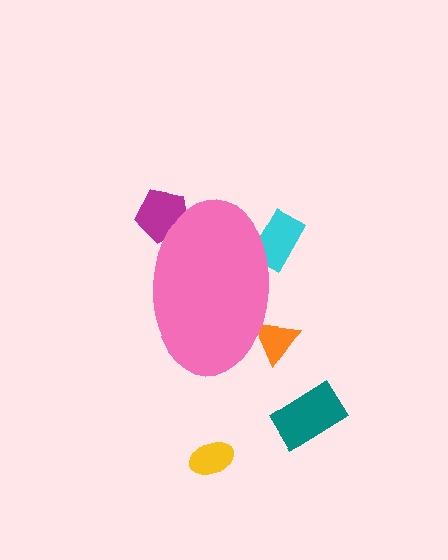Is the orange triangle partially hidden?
Yes, the orange triangle is partially hidden behind the pink ellipse.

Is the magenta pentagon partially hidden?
Yes, the magenta pentagon is partially hidden behind the pink ellipse.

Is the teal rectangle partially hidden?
No, the teal rectangle is fully visible.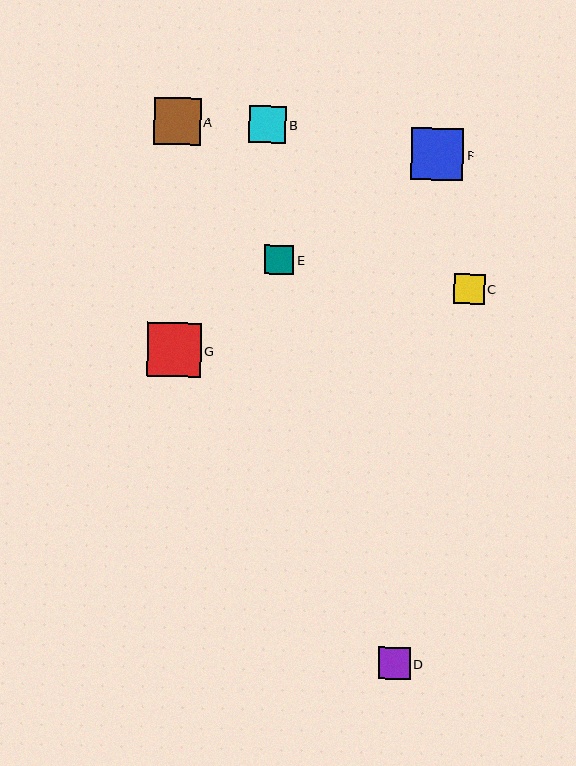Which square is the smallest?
Square E is the smallest with a size of approximately 29 pixels.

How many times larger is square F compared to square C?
Square F is approximately 1.7 times the size of square C.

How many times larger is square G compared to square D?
Square G is approximately 1.7 times the size of square D.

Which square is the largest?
Square G is the largest with a size of approximately 54 pixels.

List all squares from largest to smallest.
From largest to smallest: G, F, A, B, D, C, E.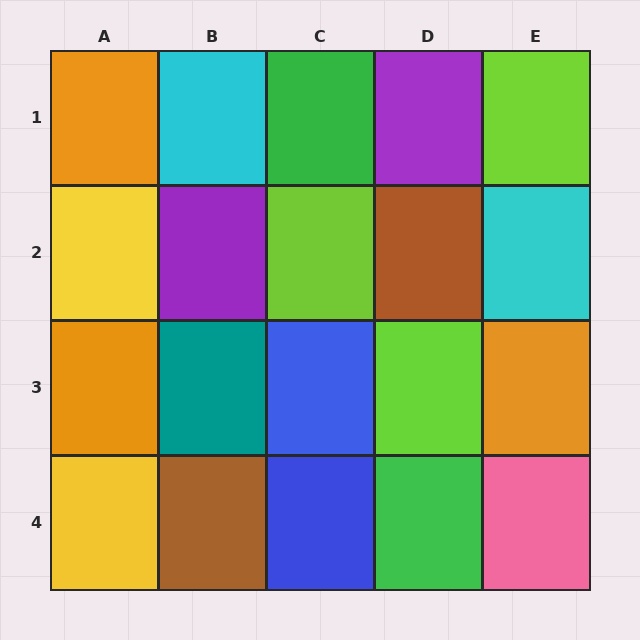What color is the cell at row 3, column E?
Orange.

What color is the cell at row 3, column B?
Teal.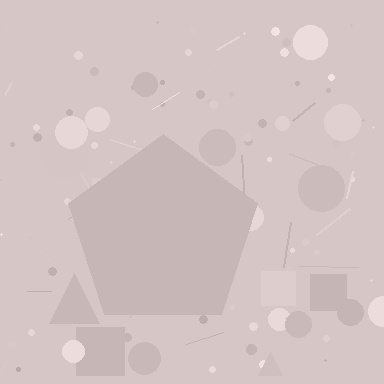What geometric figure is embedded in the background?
A pentagon is embedded in the background.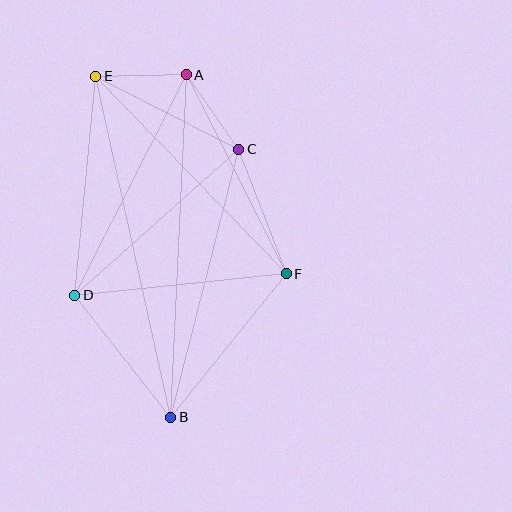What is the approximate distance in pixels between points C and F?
The distance between C and F is approximately 133 pixels.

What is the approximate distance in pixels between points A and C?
The distance between A and C is approximately 91 pixels.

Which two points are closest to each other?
Points A and E are closest to each other.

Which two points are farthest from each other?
Points B and E are farthest from each other.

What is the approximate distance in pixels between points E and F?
The distance between E and F is approximately 275 pixels.